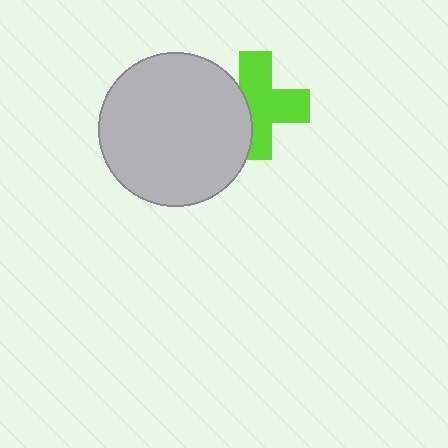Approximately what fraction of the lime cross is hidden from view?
Roughly 34% of the lime cross is hidden behind the light gray circle.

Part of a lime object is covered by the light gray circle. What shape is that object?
It is a cross.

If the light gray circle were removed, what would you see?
You would see the complete lime cross.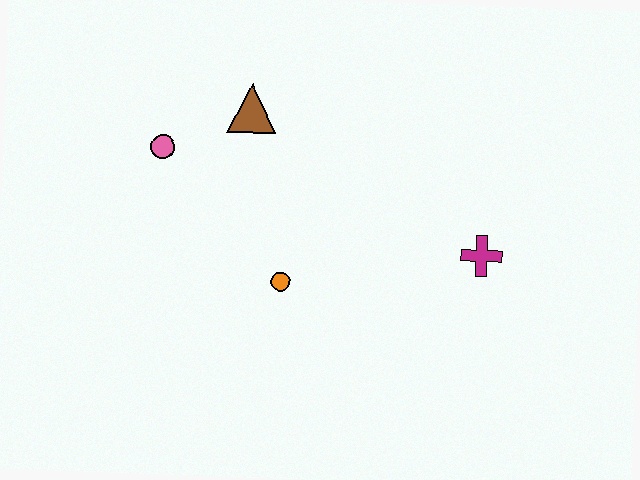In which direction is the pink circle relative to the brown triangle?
The pink circle is to the left of the brown triangle.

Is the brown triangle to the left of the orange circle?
Yes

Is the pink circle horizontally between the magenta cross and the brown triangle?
No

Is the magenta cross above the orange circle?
Yes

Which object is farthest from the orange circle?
The magenta cross is farthest from the orange circle.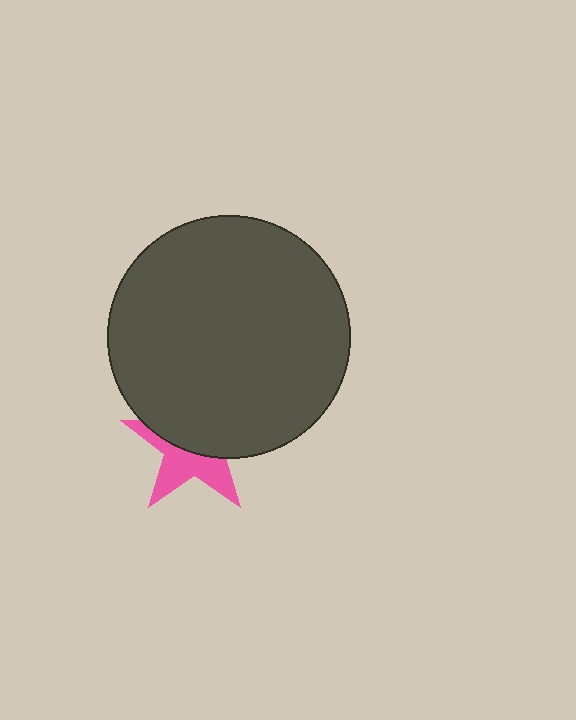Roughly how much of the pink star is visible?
A small part of it is visible (roughly 44%).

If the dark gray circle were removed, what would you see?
You would see the complete pink star.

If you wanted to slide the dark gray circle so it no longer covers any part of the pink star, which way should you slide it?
Slide it up — that is the most direct way to separate the two shapes.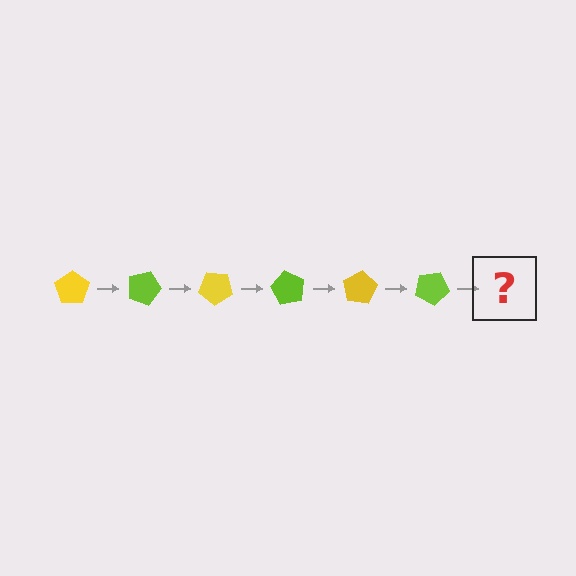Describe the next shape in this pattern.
It should be a yellow pentagon, rotated 120 degrees from the start.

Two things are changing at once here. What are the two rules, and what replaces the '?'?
The two rules are that it rotates 20 degrees each step and the color cycles through yellow and lime. The '?' should be a yellow pentagon, rotated 120 degrees from the start.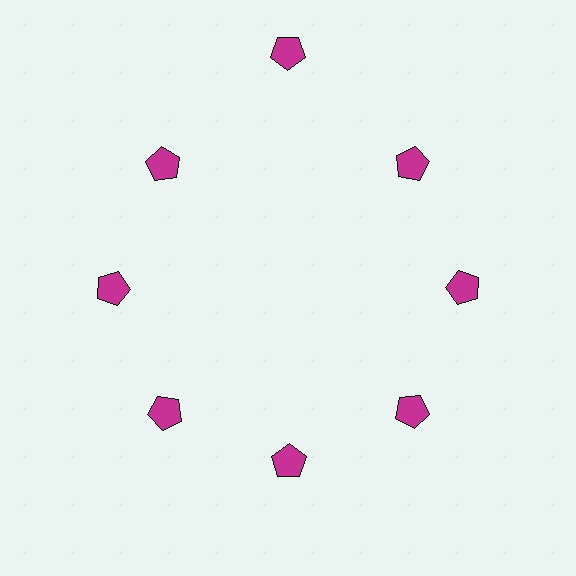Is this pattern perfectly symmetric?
No. The 8 magenta pentagons are arranged in a ring, but one element near the 12 o'clock position is pushed outward from the center, breaking the 8-fold rotational symmetry.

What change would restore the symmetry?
The symmetry would be restored by moving it inward, back onto the ring so that all 8 pentagons sit at equal angles and equal distance from the center.